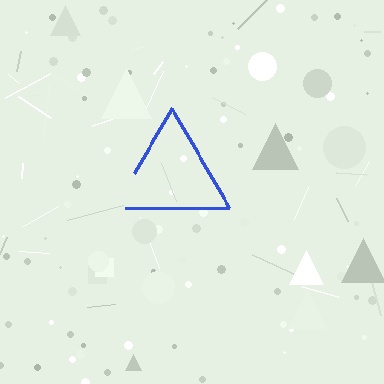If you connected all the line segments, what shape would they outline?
They would outline a triangle.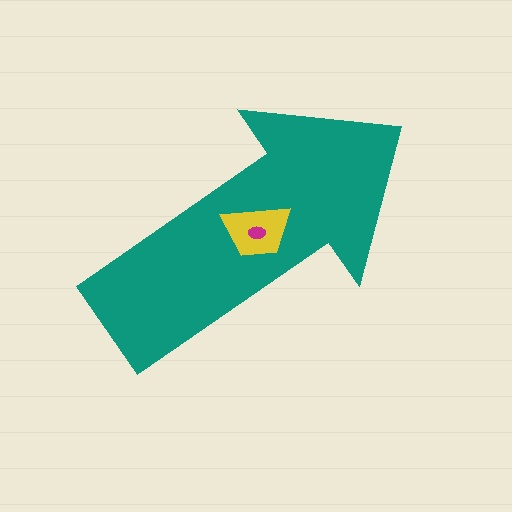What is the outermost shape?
The teal arrow.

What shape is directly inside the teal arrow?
The yellow trapezoid.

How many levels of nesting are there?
3.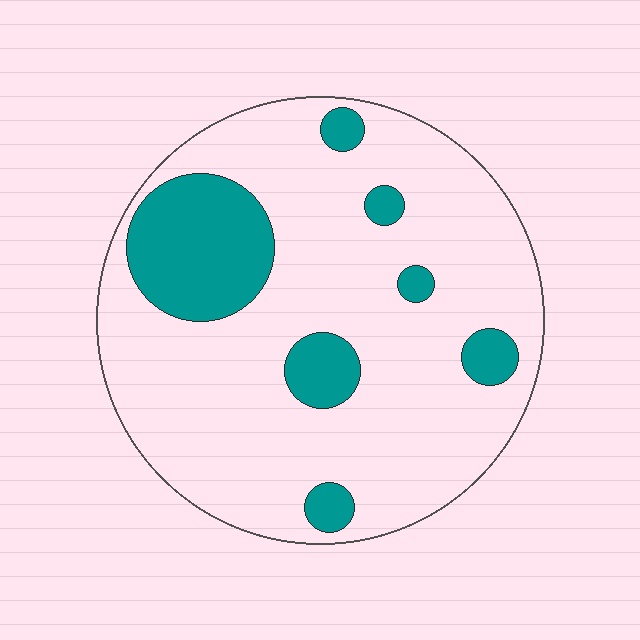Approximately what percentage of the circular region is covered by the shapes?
Approximately 20%.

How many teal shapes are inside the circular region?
7.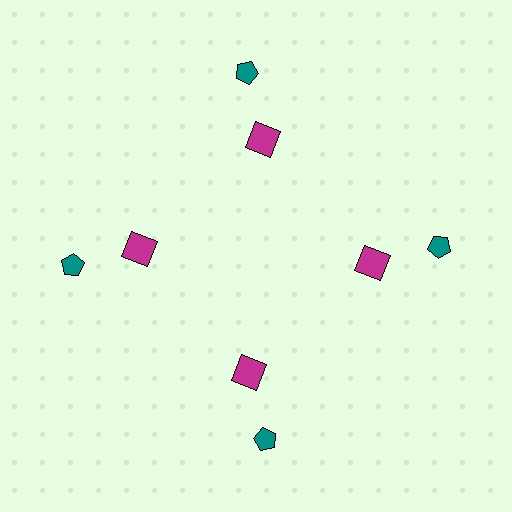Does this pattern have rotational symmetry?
Yes, this pattern has 4-fold rotational symmetry. It looks the same after rotating 90 degrees around the center.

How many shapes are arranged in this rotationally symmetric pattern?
There are 8 shapes, arranged in 4 groups of 2.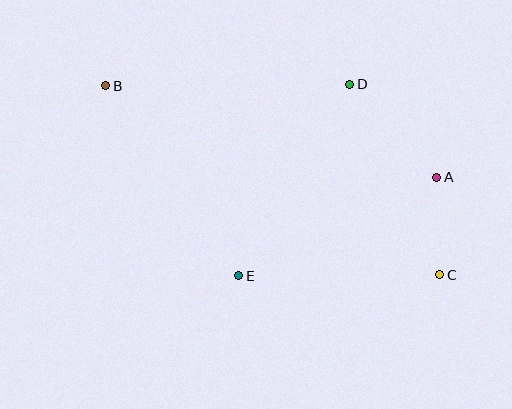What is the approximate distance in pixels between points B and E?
The distance between B and E is approximately 232 pixels.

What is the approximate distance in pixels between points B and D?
The distance between B and D is approximately 244 pixels.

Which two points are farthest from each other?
Points B and C are farthest from each other.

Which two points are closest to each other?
Points A and C are closest to each other.